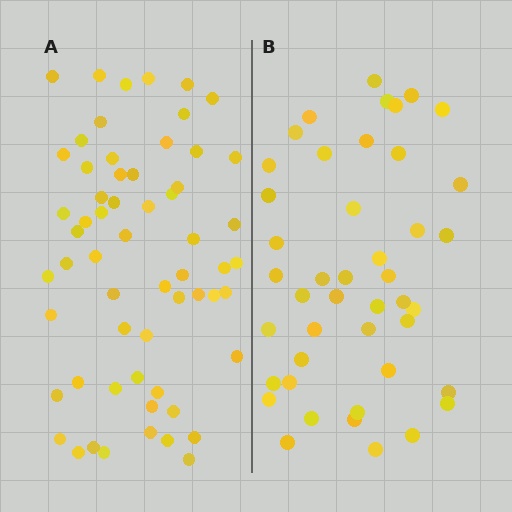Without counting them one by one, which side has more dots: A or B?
Region A (the left region) has more dots.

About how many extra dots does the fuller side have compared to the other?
Region A has approximately 15 more dots than region B.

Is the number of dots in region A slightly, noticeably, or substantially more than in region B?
Region A has noticeably more, but not dramatically so. The ratio is roughly 1.4 to 1.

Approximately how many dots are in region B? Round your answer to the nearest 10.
About 40 dots. (The exact count is 44, which rounds to 40.)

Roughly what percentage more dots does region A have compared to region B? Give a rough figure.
About 35% more.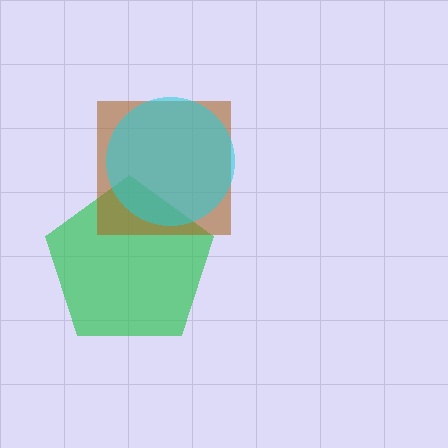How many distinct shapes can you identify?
There are 3 distinct shapes: a green pentagon, a brown square, a cyan circle.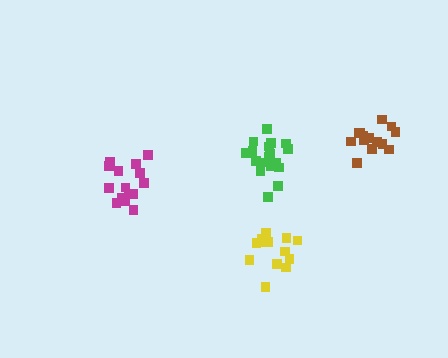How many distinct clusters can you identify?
There are 4 distinct clusters.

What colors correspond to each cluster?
The clusters are colored: green, yellow, brown, magenta.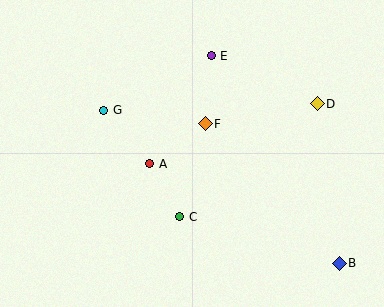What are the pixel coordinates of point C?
Point C is at (180, 217).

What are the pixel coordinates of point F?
Point F is at (205, 123).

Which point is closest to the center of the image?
Point F at (205, 123) is closest to the center.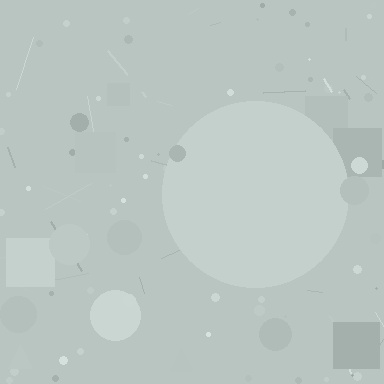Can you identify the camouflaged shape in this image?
The camouflaged shape is a circle.